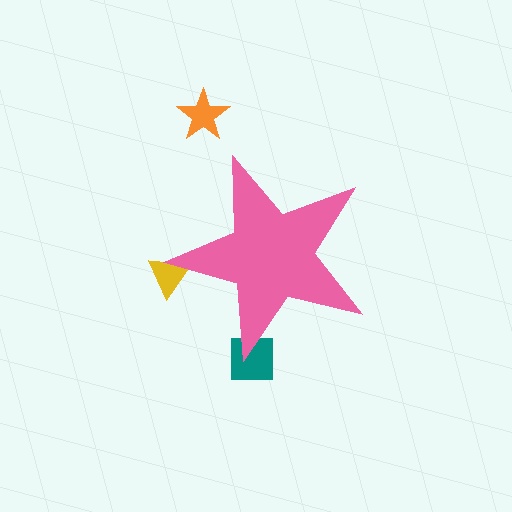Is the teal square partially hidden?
Yes, the teal square is partially hidden behind the pink star.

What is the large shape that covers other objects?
A pink star.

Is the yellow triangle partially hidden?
Yes, the yellow triangle is partially hidden behind the pink star.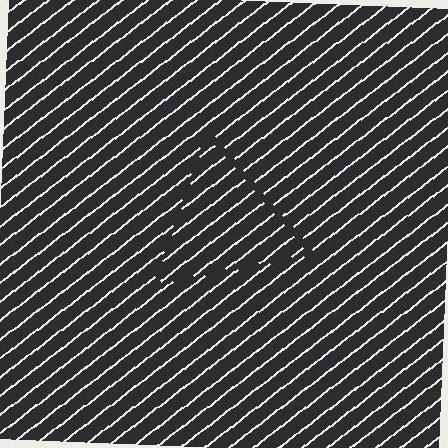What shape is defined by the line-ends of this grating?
An illusory triangle. The interior of the shape contains the same grating, shifted by half a period — the contour is defined by the phase discontinuity where line-ends from the inner and outer gratings abut.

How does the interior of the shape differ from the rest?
The interior of the shape contains the same grating, shifted by half a period — the contour is defined by the phase discontinuity where line-ends from the inner and outer gratings abut.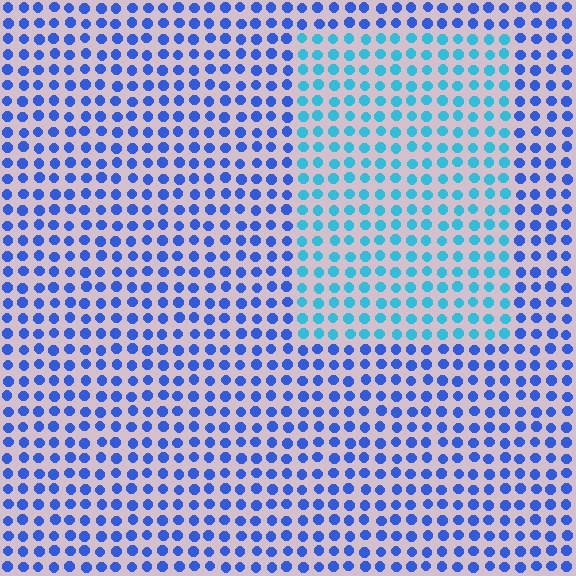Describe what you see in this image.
The image is filled with small blue elements in a uniform arrangement. A rectangle-shaped region is visible where the elements are tinted to a slightly different hue, forming a subtle color boundary.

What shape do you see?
I see a rectangle.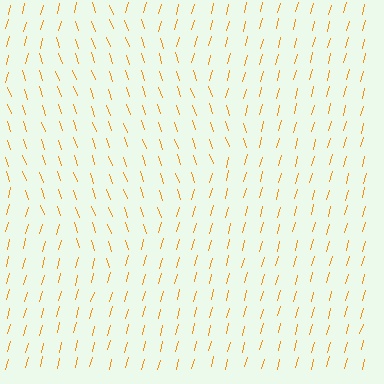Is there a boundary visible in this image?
Yes, there is a texture boundary formed by a change in line orientation.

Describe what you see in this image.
The image is filled with small orange line segments. A diamond region in the image has lines oriented differently from the surrounding lines, creating a visible texture boundary.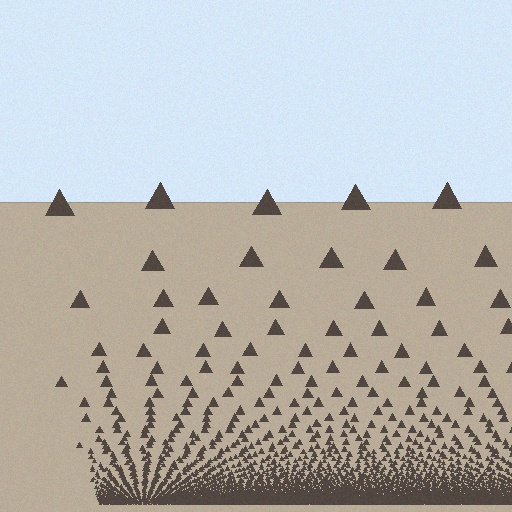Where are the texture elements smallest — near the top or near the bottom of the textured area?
Near the bottom.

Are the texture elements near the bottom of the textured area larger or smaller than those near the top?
Smaller. The gradient is inverted — elements near the bottom are smaller and denser.